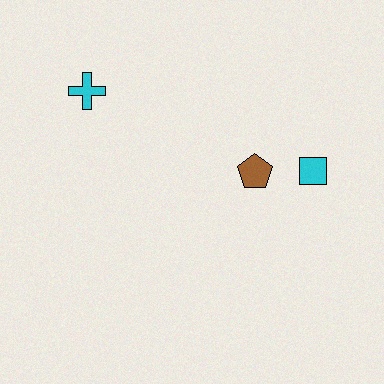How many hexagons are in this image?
There are no hexagons.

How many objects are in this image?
There are 3 objects.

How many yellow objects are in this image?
There are no yellow objects.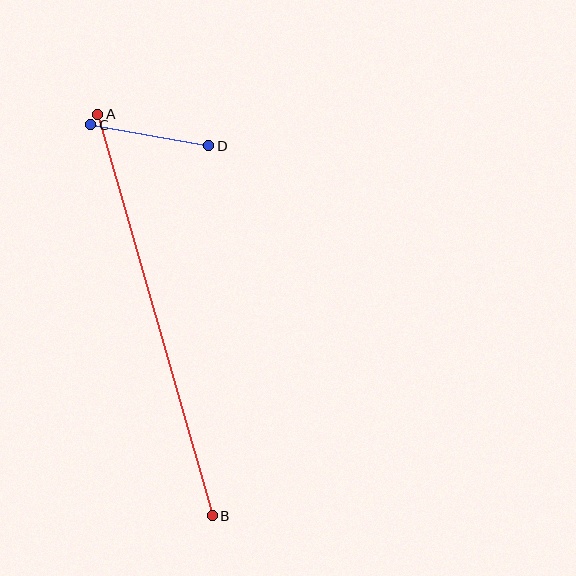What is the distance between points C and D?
The distance is approximately 120 pixels.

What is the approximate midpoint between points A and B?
The midpoint is at approximately (155, 315) pixels.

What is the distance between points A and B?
The distance is approximately 417 pixels.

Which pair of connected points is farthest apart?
Points A and B are farthest apart.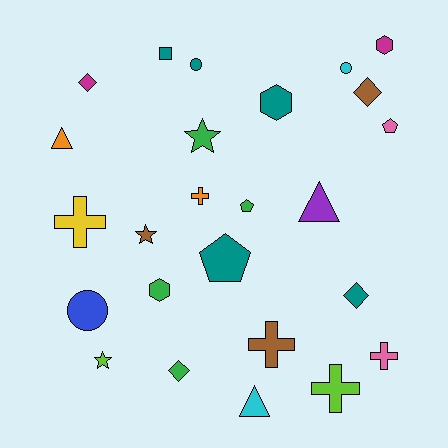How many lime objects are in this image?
There are 2 lime objects.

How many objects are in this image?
There are 25 objects.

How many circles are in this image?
There are 3 circles.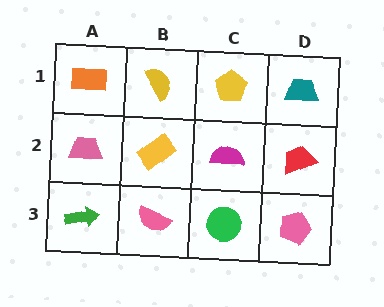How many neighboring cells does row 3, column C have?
3.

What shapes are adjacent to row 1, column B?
A yellow rectangle (row 2, column B), an orange rectangle (row 1, column A), a yellow pentagon (row 1, column C).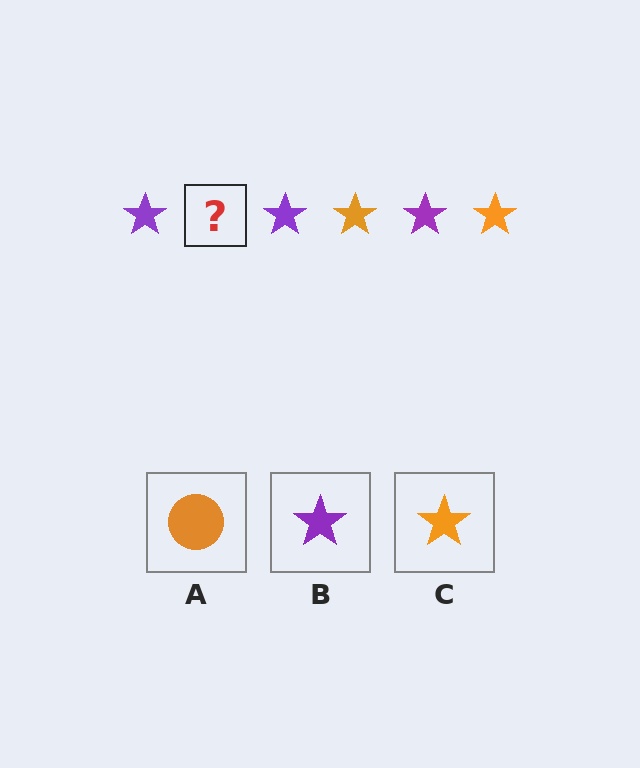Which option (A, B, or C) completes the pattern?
C.